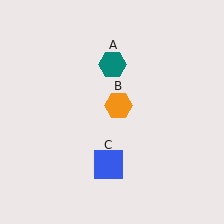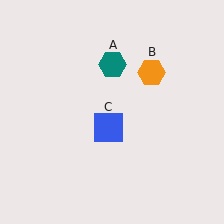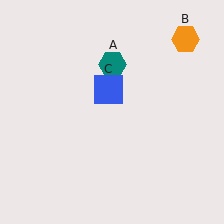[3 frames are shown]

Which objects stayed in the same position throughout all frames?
Teal hexagon (object A) remained stationary.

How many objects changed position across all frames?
2 objects changed position: orange hexagon (object B), blue square (object C).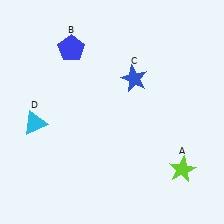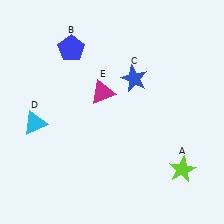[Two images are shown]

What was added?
A magenta triangle (E) was added in Image 2.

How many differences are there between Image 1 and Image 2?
There is 1 difference between the two images.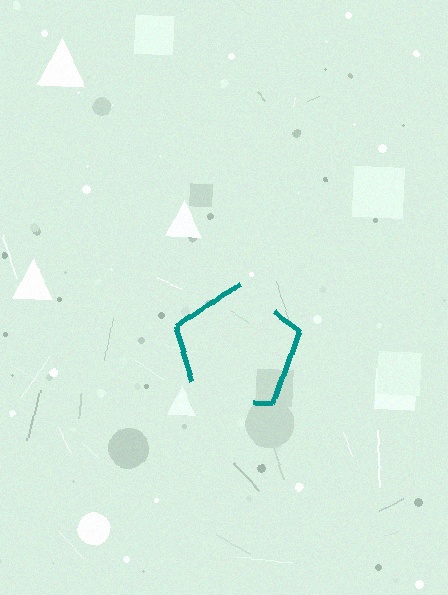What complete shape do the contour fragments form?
The contour fragments form a pentagon.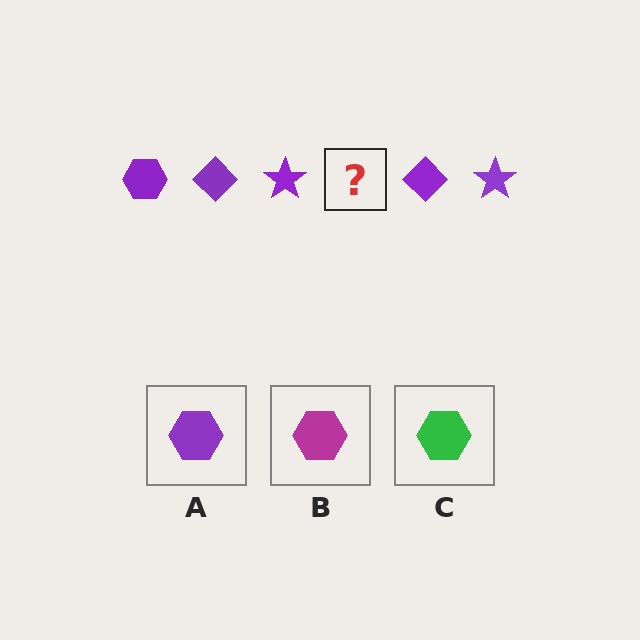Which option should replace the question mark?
Option A.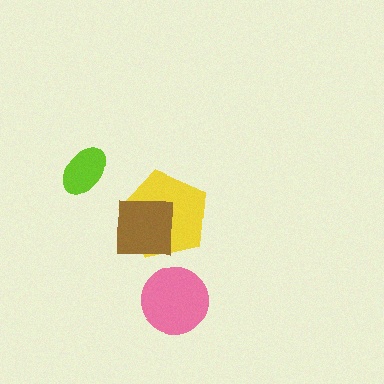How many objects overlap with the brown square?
1 object overlaps with the brown square.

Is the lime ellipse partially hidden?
No, no other shape covers it.